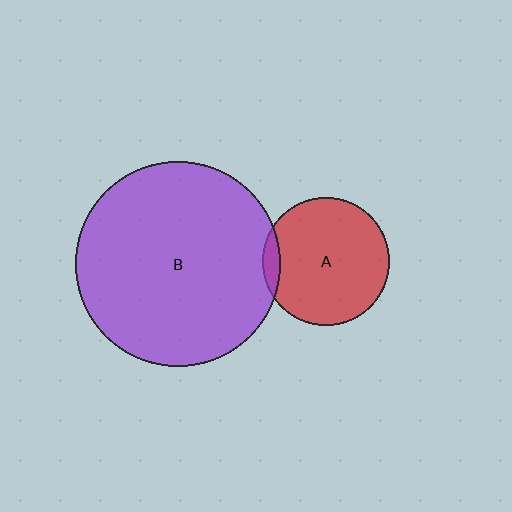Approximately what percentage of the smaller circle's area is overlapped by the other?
Approximately 5%.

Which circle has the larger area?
Circle B (purple).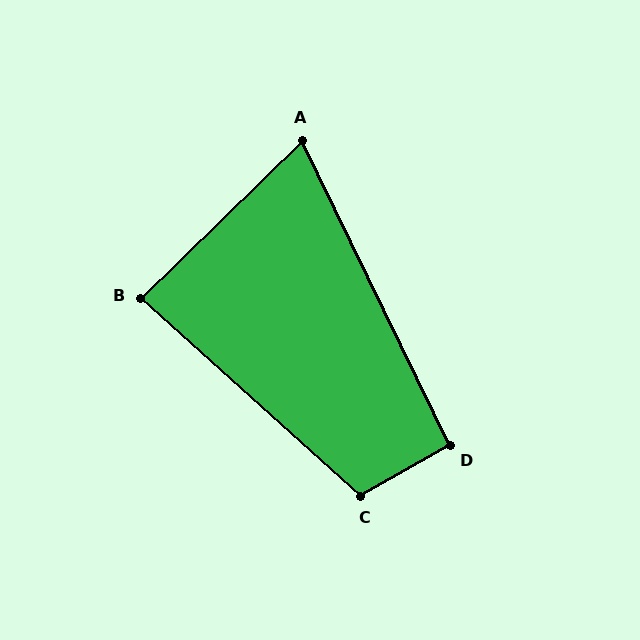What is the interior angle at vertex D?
Approximately 94 degrees (approximately right).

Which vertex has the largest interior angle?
C, at approximately 109 degrees.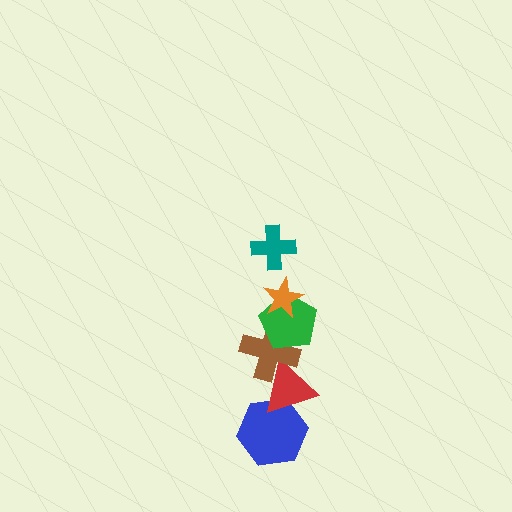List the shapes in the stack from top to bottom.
From top to bottom: the teal cross, the orange star, the green pentagon, the brown cross, the red triangle, the blue hexagon.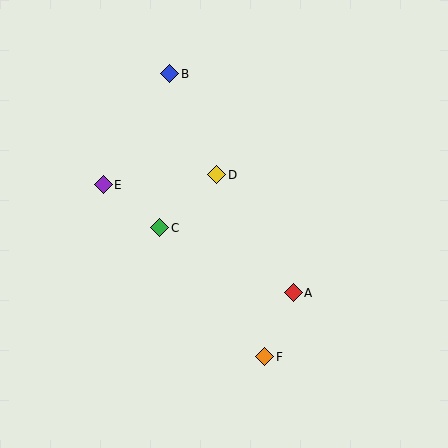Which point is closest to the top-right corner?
Point B is closest to the top-right corner.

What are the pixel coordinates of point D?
Point D is at (217, 175).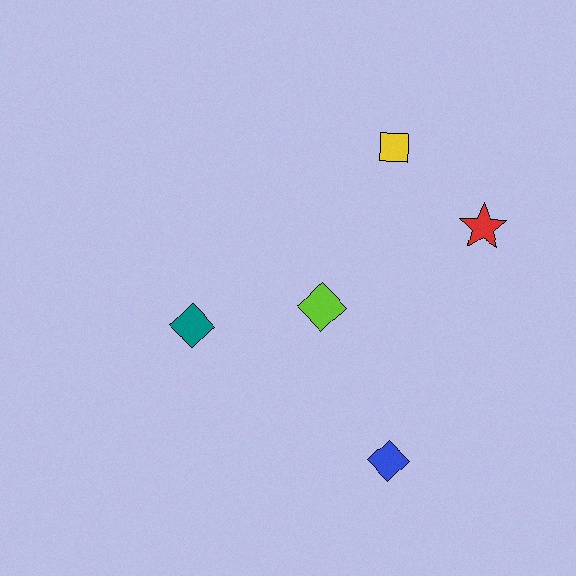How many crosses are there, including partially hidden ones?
There are no crosses.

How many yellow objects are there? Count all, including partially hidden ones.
There is 1 yellow object.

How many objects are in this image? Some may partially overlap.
There are 5 objects.